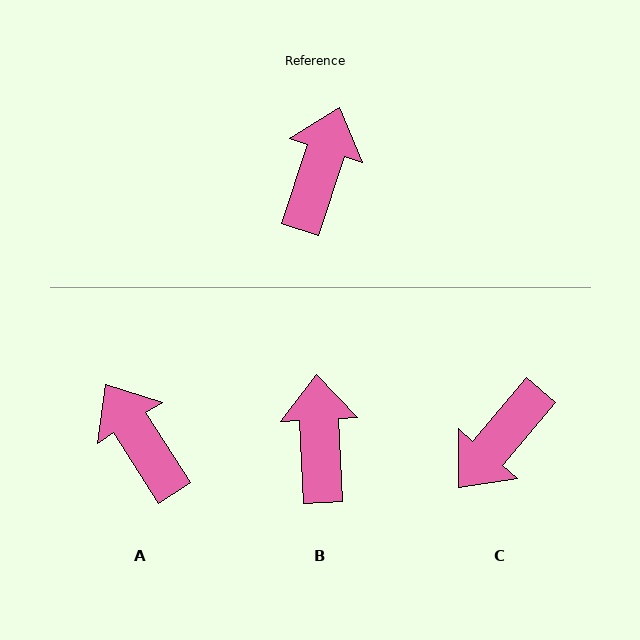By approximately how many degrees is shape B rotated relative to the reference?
Approximately 21 degrees counter-clockwise.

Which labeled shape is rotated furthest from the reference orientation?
C, about 158 degrees away.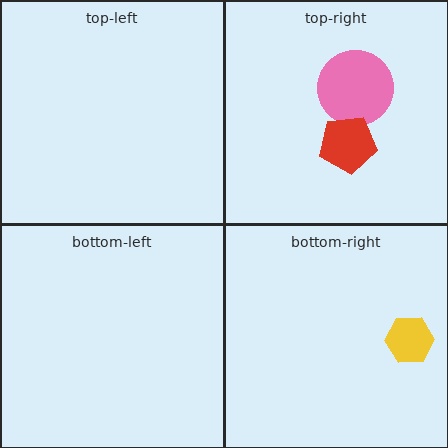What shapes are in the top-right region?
The pink circle, the red pentagon.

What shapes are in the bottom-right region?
The yellow hexagon.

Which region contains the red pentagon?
The top-right region.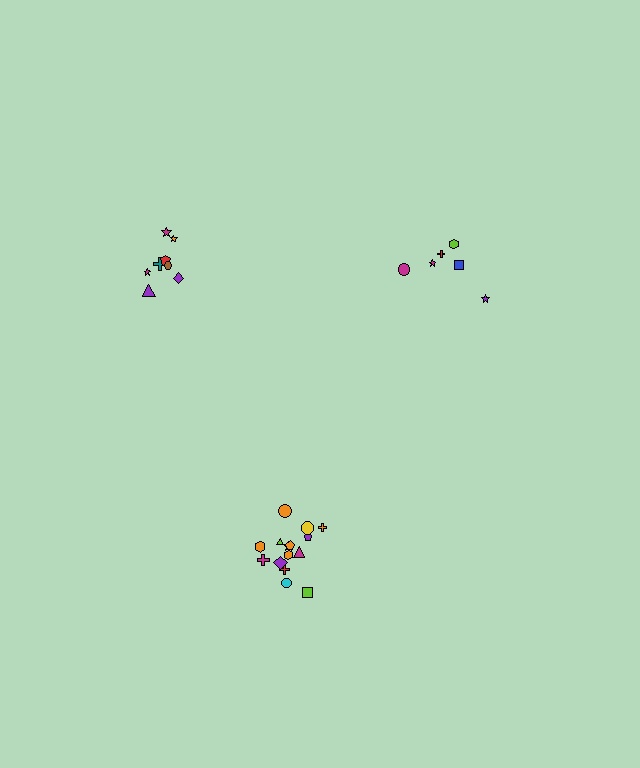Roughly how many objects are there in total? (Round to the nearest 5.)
Roughly 30 objects in total.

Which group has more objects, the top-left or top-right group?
The top-left group.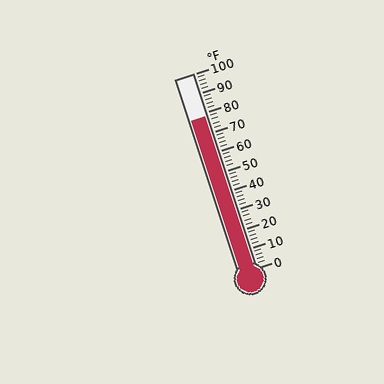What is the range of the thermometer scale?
The thermometer scale ranges from 0°F to 100°F.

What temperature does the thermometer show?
The thermometer shows approximately 78°F.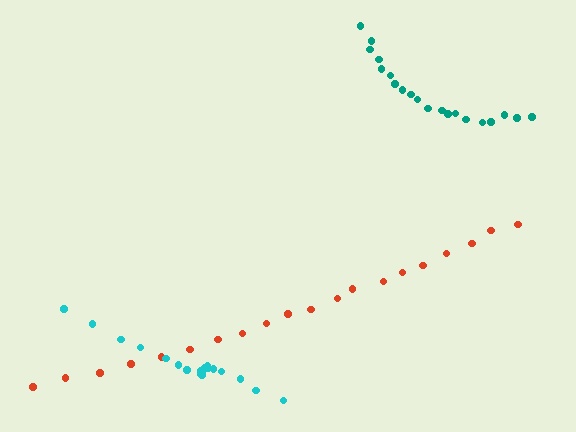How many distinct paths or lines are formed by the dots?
There are 3 distinct paths.